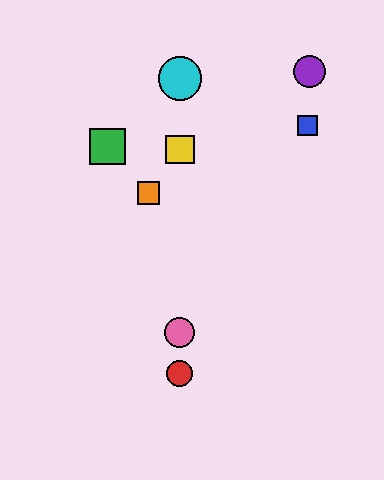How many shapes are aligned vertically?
4 shapes (the red circle, the yellow square, the cyan circle, the pink circle) are aligned vertically.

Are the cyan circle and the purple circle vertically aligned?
No, the cyan circle is at x≈180 and the purple circle is at x≈309.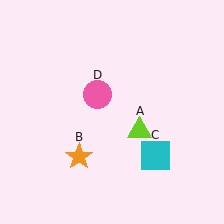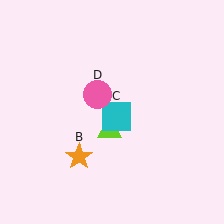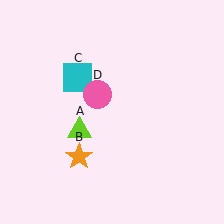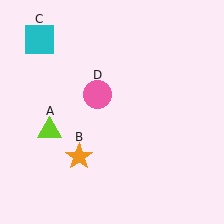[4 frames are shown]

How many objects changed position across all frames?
2 objects changed position: lime triangle (object A), cyan square (object C).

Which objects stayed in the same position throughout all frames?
Orange star (object B) and pink circle (object D) remained stationary.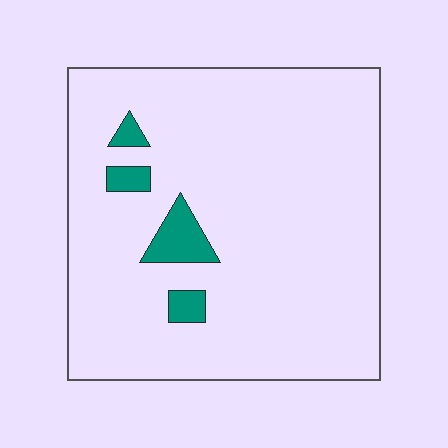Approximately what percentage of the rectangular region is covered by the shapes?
Approximately 5%.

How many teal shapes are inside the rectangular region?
4.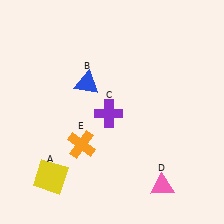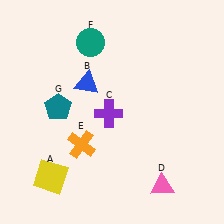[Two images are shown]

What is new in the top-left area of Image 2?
A teal pentagon (G) was added in the top-left area of Image 2.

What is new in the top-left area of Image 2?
A teal circle (F) was added in the top-left area of Image 2.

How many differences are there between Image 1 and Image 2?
There are 2 differences between the two images.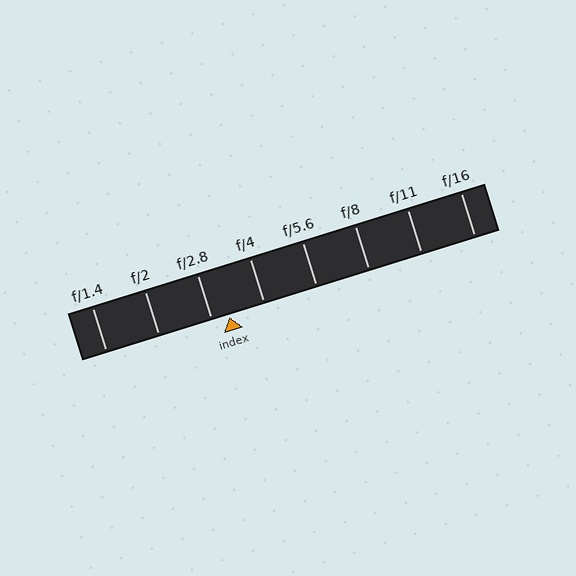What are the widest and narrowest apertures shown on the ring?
The widest aperture shown is f/1.4 and the narrowest is f/16.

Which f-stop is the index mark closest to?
The index mark is closest to f/2.8.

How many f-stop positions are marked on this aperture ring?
There are 8 f-stop positions marked.